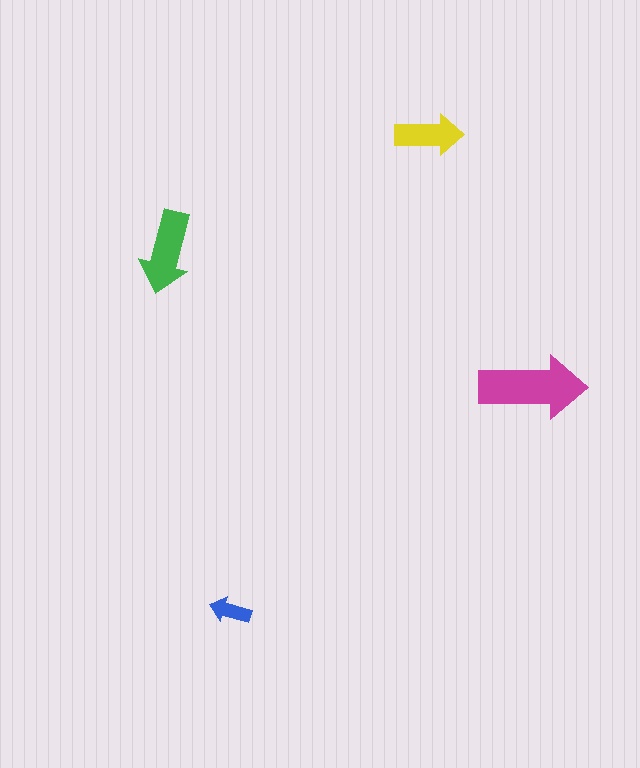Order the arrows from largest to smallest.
the magenta one, the green one, the yellow one, the blue one.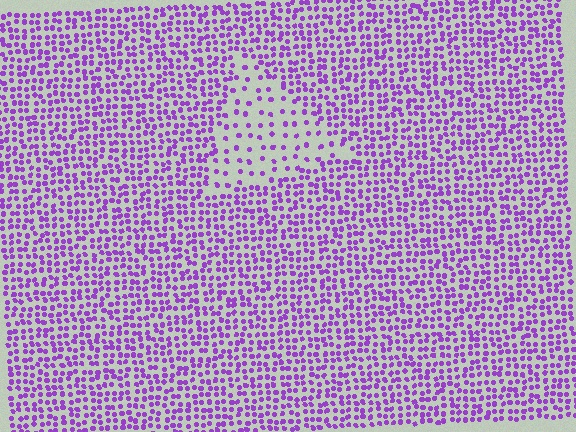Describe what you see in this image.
The image contains small purple elements arranged at two different densities. A triangle-shaped region is visible where the elements are less densely packed than the surrounding area.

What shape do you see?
I see a triangle.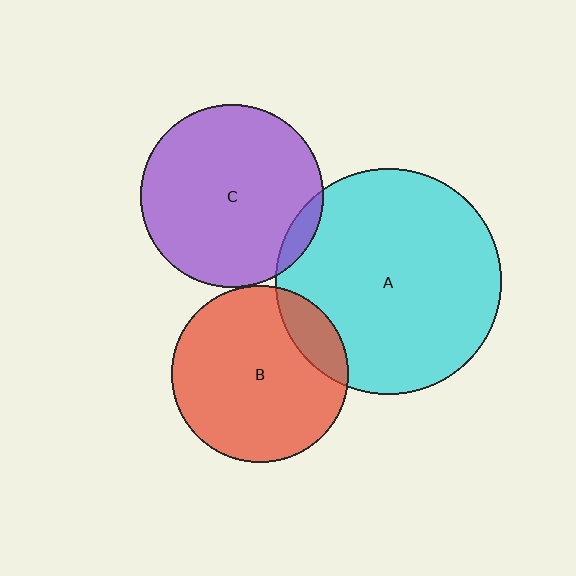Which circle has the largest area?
Circle A (cyan).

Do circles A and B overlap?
Yes.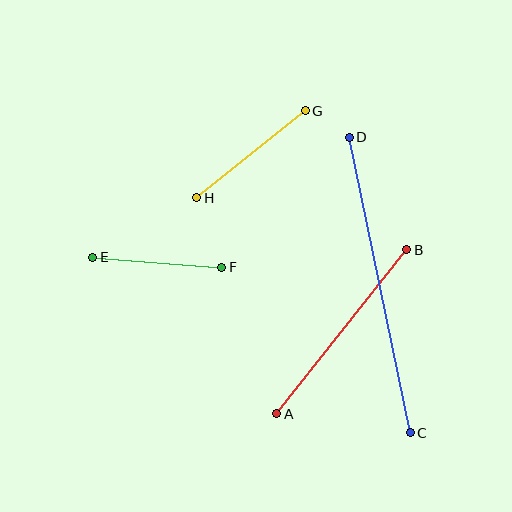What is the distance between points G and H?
The distance is approximately 139 pixels.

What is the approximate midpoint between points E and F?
The midpoint is at approximately (157, 262) pixels.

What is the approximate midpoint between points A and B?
The midpoint is at approximately (342, 332) pixels.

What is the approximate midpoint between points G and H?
The midpoint is at approximately (251, 154) pixels.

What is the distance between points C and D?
The distance is approximately 301 pixels.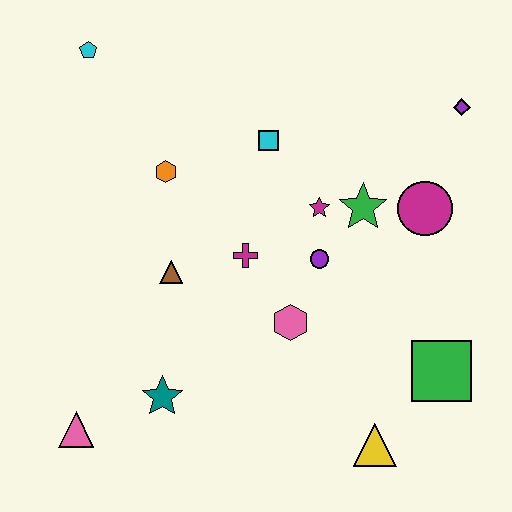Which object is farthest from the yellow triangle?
The cyan pentagon is farthest from the yellow triangle.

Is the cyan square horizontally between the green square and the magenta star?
No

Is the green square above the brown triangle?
No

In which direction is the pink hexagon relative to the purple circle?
The pink hexagon is below the purple circle.